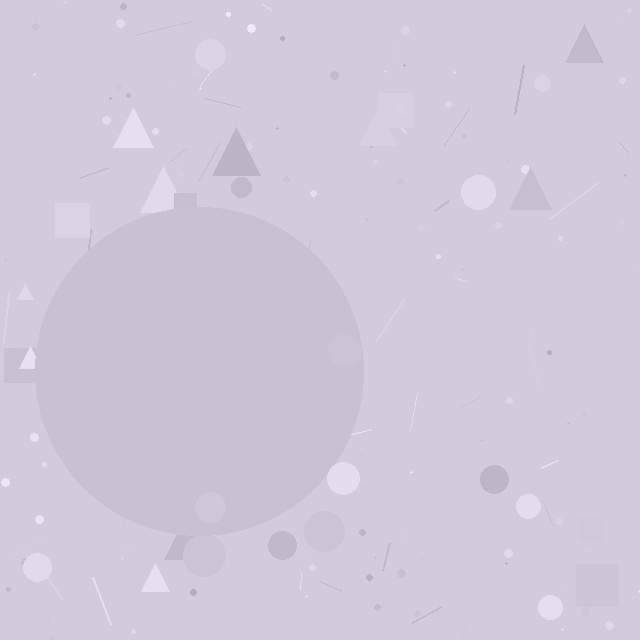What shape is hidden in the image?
A circle is hidden in the image.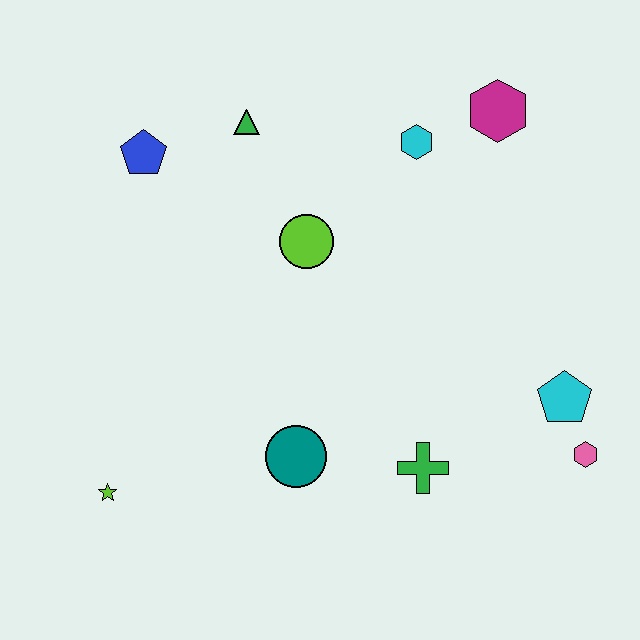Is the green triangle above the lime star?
Yes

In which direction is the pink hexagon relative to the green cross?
The pink hexagon is to the right of the green cross.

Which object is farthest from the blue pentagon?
The pink hexagon is farthest from the blue pentagon.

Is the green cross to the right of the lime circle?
Yes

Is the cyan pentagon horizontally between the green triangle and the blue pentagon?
No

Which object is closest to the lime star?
The teal circle is closest to the lime star.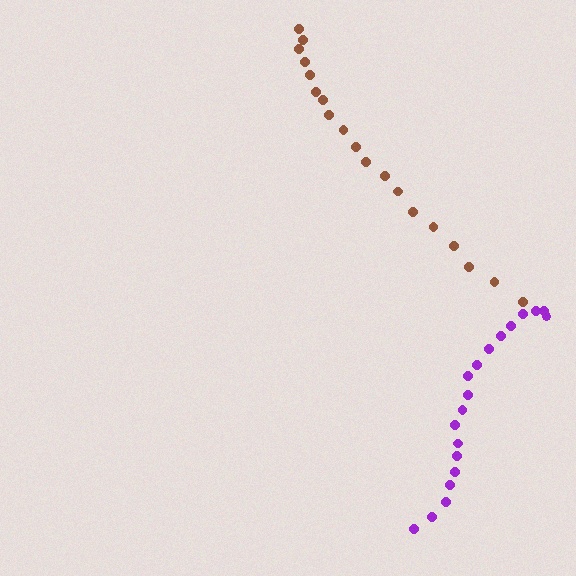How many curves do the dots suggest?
There are 2 distinct paths.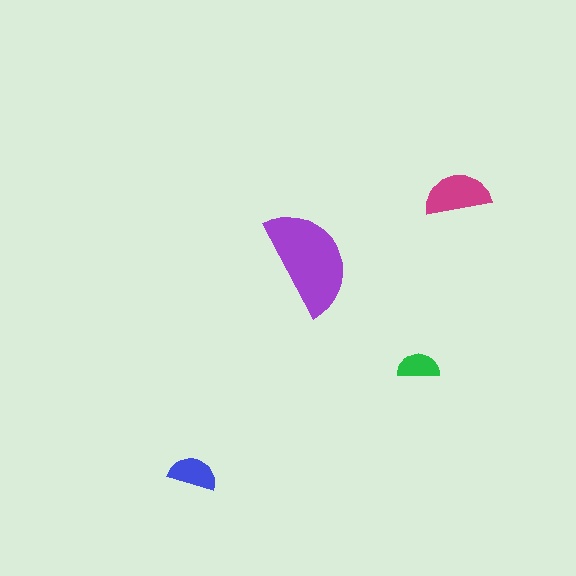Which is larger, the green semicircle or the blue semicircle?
The blue one.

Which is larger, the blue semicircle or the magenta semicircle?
The magenta one.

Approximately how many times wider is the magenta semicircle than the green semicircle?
About 1.5 times wider.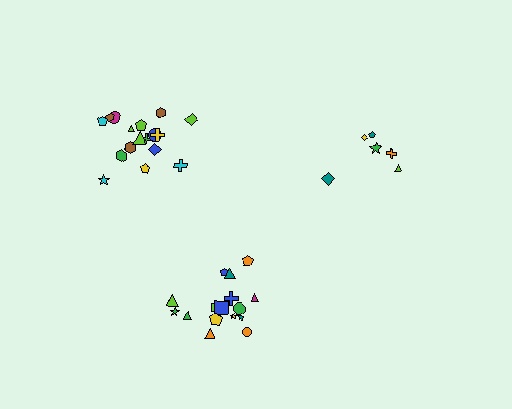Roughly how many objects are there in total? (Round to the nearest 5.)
Roughly 40 objects in total.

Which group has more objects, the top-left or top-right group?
The top-left group.